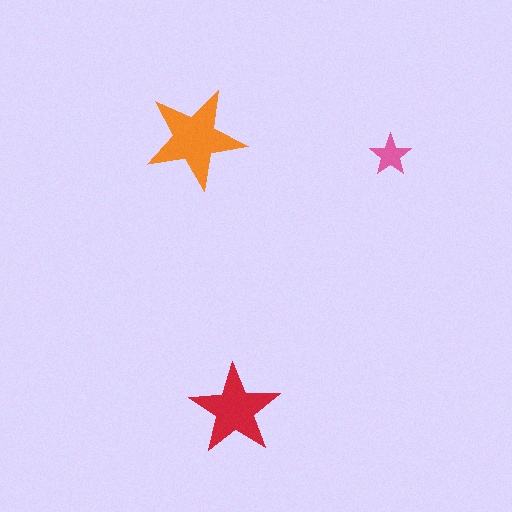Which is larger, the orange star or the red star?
The orange one.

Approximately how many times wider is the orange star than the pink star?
About 2.5 times wider.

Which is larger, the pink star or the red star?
The red one.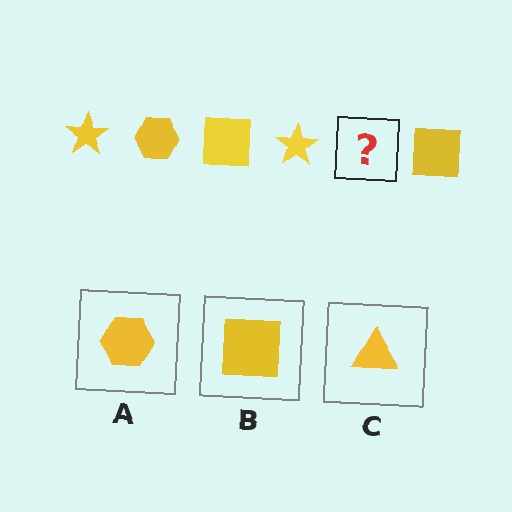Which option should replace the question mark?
Option A.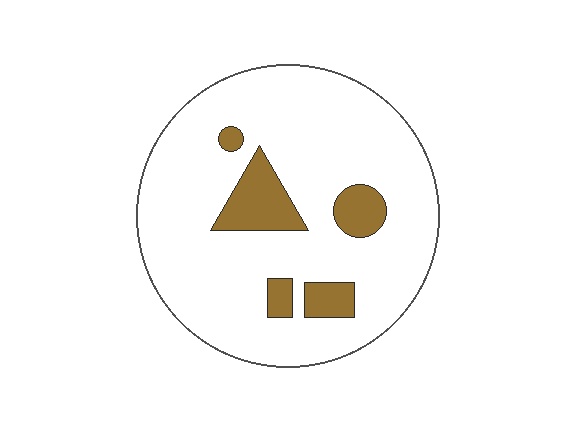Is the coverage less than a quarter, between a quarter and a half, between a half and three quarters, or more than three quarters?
Less than a quarter.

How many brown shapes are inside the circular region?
5.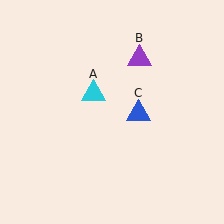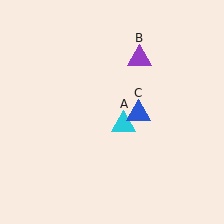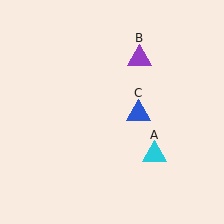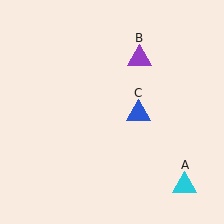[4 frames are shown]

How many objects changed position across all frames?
1 object changed position: cyan triangle (object A).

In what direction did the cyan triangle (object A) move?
The cyan triangle (object A) moved down and to the right.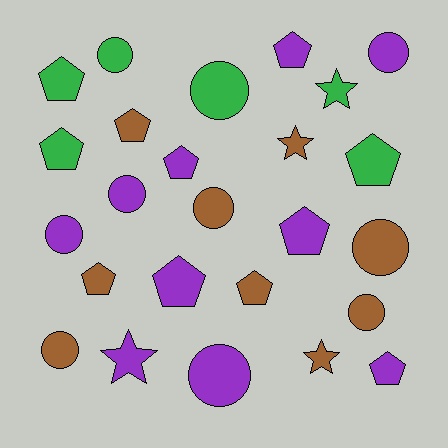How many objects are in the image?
There are 25 objects.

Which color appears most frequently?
Purple, with 10 objects.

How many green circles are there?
There are 2 green circles.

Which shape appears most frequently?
Pentagon, with 11 objects.